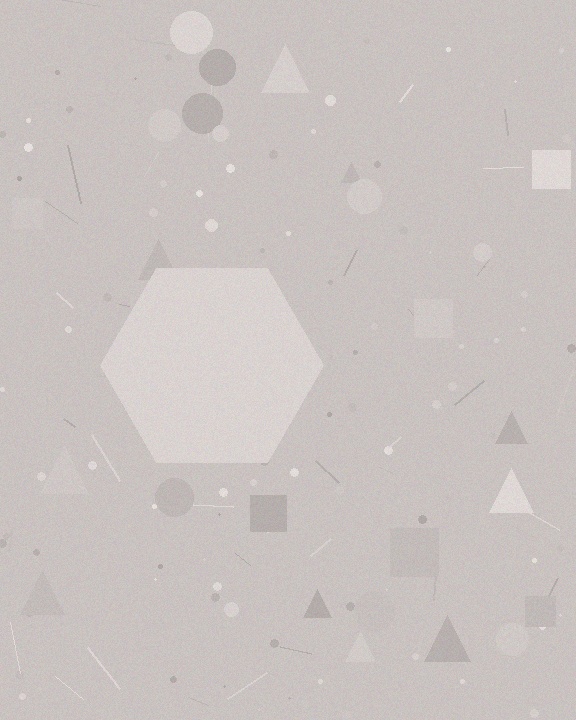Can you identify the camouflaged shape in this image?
The camouflaged shape is a hexagon.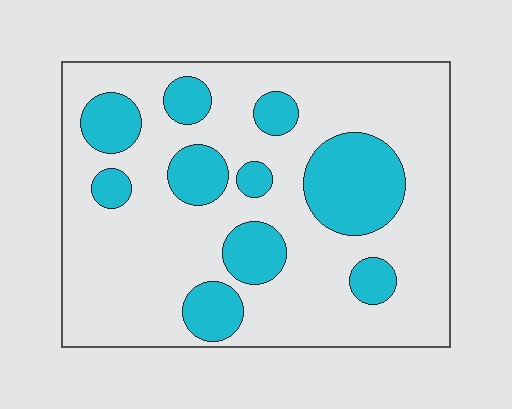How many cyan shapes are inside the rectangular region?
10.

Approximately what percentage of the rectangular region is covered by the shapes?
Approximately 25%.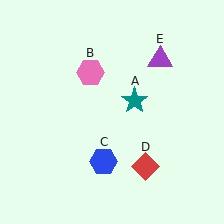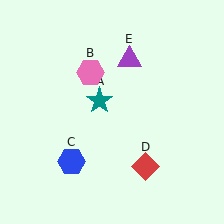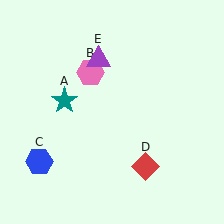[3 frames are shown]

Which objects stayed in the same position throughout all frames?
Pink hexagon (object B) and red diamond (object D) remained stationary.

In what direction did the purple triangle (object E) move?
The purple triangle (object E) moved left.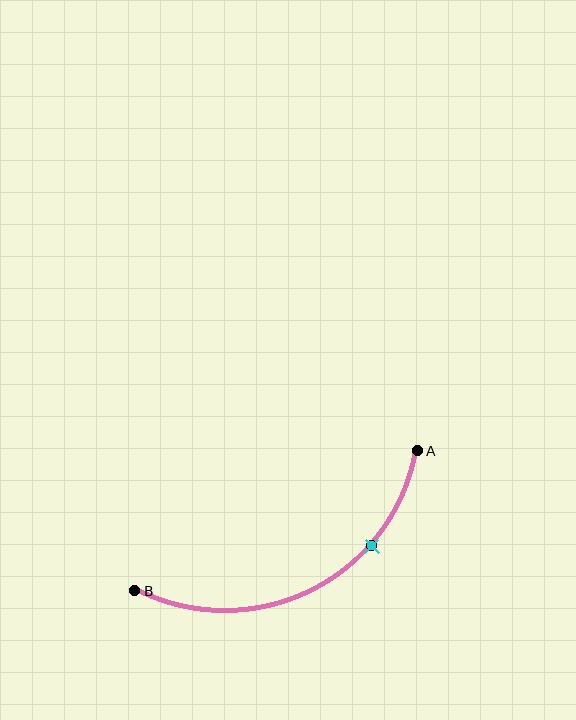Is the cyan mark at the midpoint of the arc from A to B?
No. The cyan mark lies on the arc but is closer to endpoint A. The arc midpoint would be at the point on the curve equidistant along the arc from both A and B.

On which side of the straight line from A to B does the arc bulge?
The arc bulges below the straight line connecting A and B.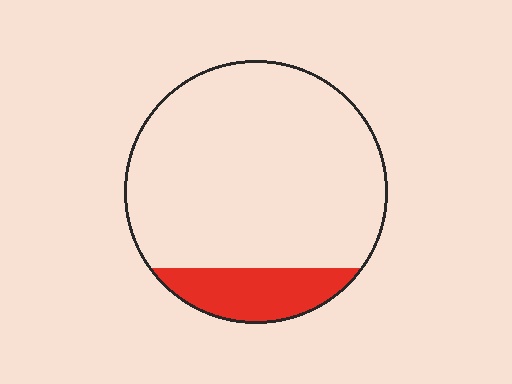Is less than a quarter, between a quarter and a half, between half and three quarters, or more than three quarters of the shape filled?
Less than a quarter.